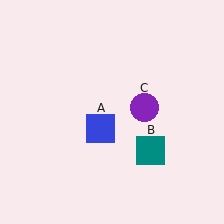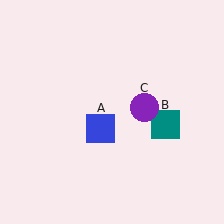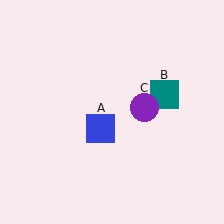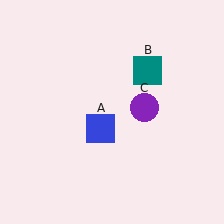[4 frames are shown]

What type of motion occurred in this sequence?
The teal square (object B) rotated counterclockwise around the center of the scene.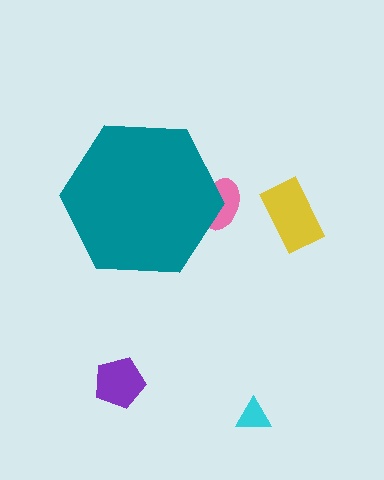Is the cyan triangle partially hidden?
No, the cyan triangle is fully visible.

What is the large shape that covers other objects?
A teal hexagon.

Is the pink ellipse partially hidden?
Yes, the pink ellipse is partially hidden behind the teal hexagon.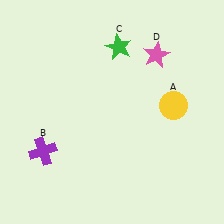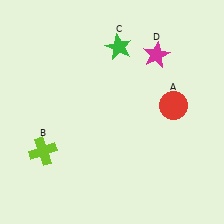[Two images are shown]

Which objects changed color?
A changed from yellow to red. B changed from purple to lime. D changed from pink to magenta.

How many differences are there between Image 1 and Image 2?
There are 3 differences between the two images.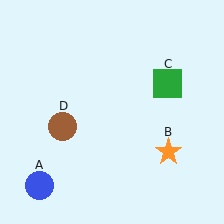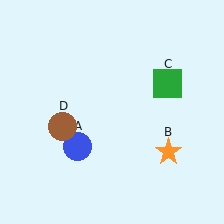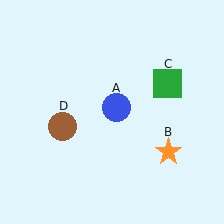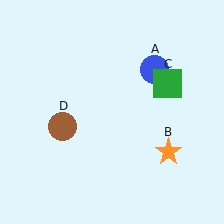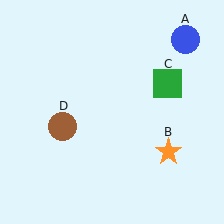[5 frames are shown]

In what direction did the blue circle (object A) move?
The blue circle (object A) moved up and to the right.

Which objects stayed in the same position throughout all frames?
Orange star (object B) and green square (object C) and brown circle (object D) remained stationary.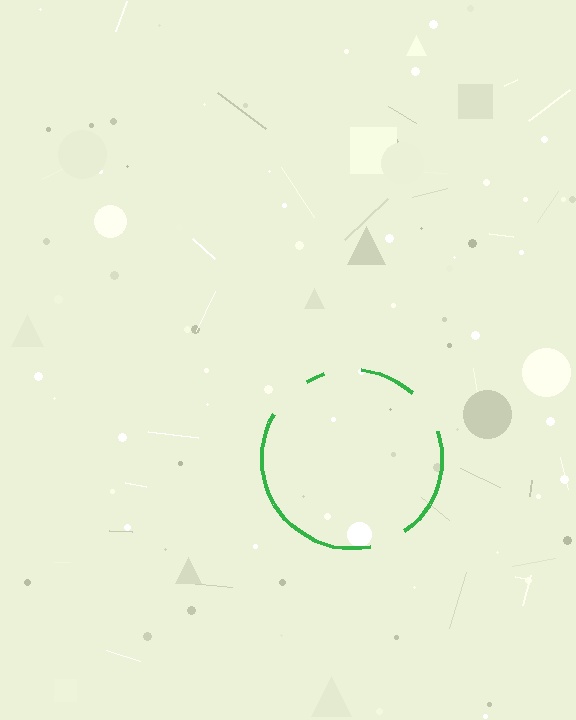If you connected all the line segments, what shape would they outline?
They would outline a circle.